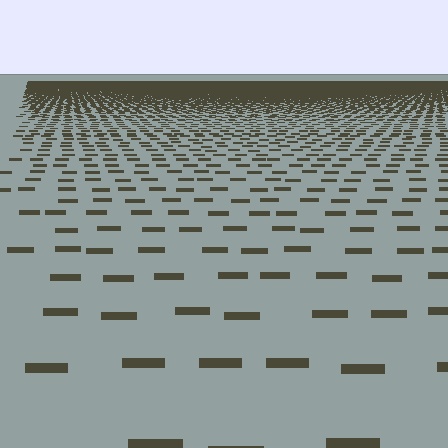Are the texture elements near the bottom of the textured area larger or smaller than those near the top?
Larger. Near the bottom, elements are closer to the viewer and appear at a bigger on-screen size.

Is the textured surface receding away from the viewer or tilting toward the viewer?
The surface is receding away from the viewer. Texture elements get smaller and denser toward the top.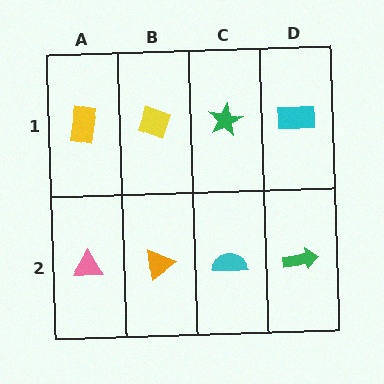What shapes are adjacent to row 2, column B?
A yellow diamond (row 1, column B), a pink triangle (row 2, column A), a cyan semicircle (row 2, column C).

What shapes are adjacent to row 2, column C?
A green star (row 1, column C), an orange triangle (row 2, column B), a green arrow (row 2, column D).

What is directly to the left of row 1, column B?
A yellow rectangle.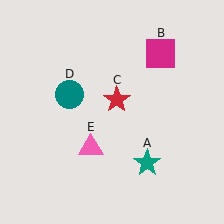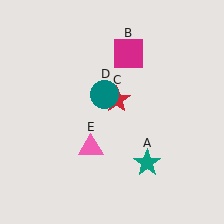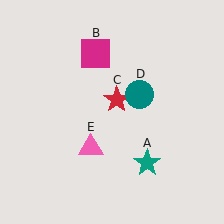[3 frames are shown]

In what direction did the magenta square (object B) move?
The magenta square (object B) moved left.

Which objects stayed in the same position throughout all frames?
Teal star (object A) and red star (object C) and pink triangle (object E) remained stationary.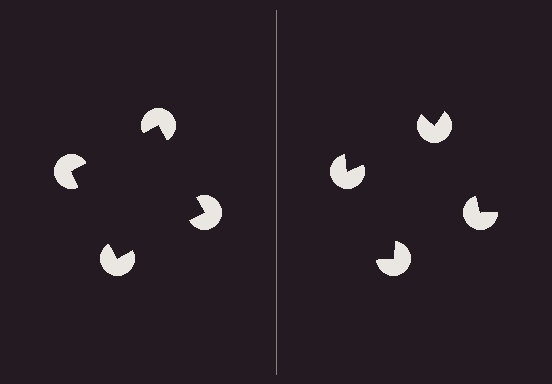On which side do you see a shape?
An illusory square appears on the left side. On the right side the wedge cuts are rotated, so no coherent shape forms.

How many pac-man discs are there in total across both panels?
8 — 4 on each side.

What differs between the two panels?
The pac-man discs are positioned identically on both sides; only the wedge orientations differ. On the left they align to a square; on the right they are misaligned.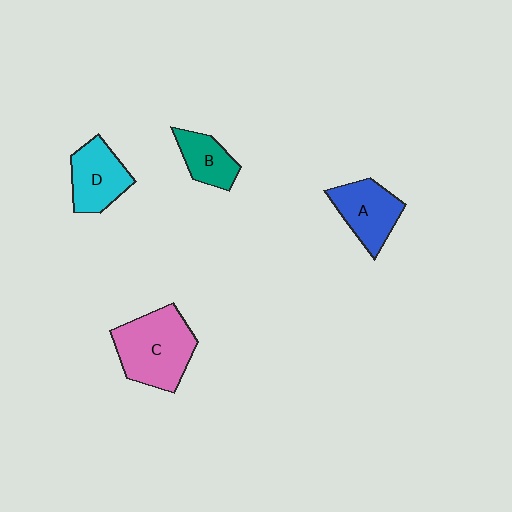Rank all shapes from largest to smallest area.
From largest to smallest: C (pink), A (blue), D (cyan), B (teal).